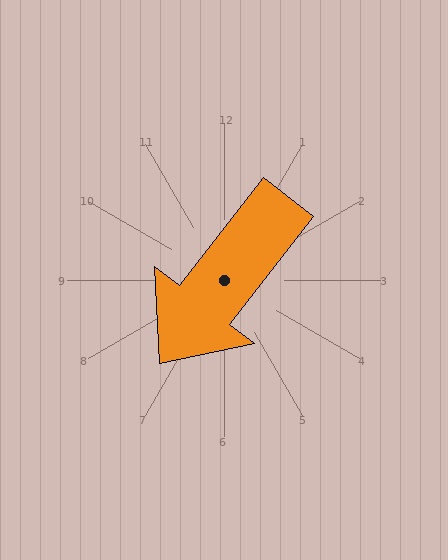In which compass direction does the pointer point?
Southwest.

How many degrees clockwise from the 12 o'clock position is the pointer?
Approximately 218 degrees.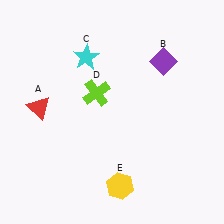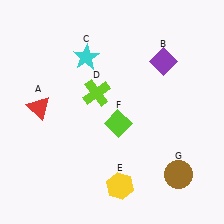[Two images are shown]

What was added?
A lime diamond (F), a brown circle (G) were added in Image 2.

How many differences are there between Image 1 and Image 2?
There are 2 differences between the two images.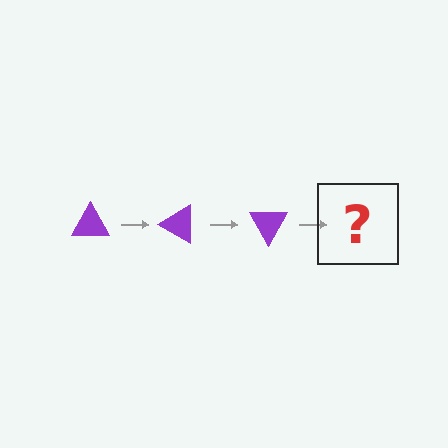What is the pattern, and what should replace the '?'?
The pattern is that the triangle rotates 30 degrees each step. The '?' should be a purple triangle rotated 90 degrees.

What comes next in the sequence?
The next element should be a purple triangle rotated 90 degrees.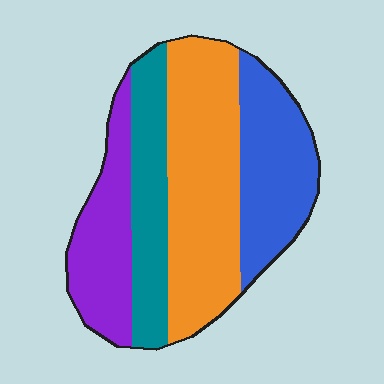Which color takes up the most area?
Orange, at roughly 35%.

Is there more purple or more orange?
Orange.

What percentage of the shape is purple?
Purple covers about 20% of the shape.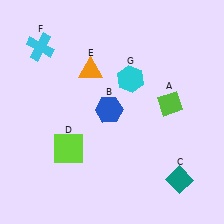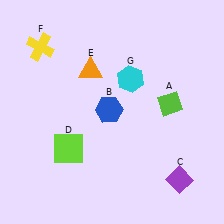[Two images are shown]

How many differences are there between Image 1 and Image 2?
There are 2 differences between the two images.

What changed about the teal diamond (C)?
In Image 1, C is teal. In Image 2, it changed to purple.